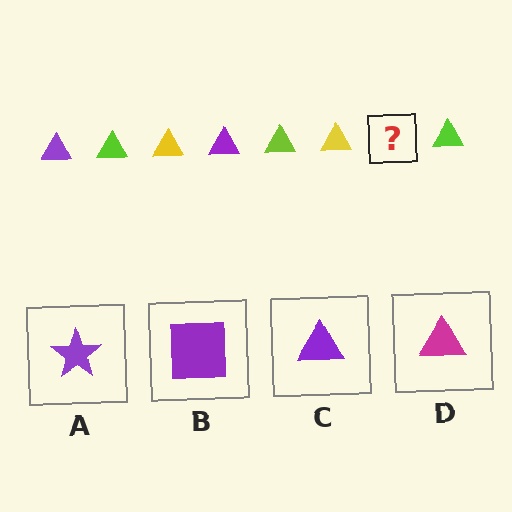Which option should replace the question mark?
Option C.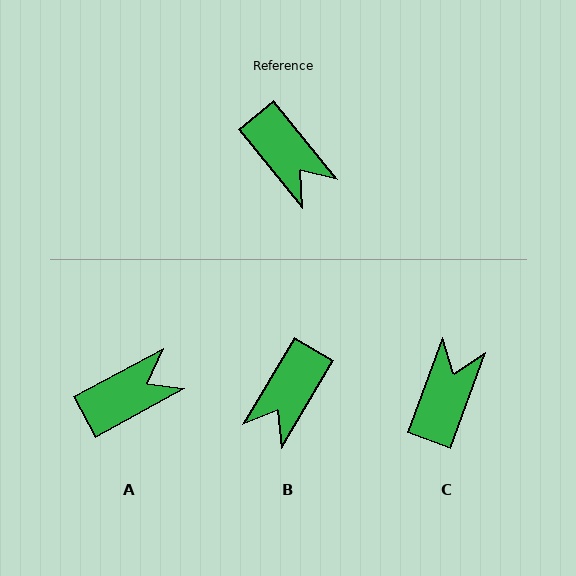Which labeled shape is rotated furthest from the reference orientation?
C, about 121 degrees away.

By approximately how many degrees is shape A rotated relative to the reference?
Approximately 79 degrees counter-clockwise.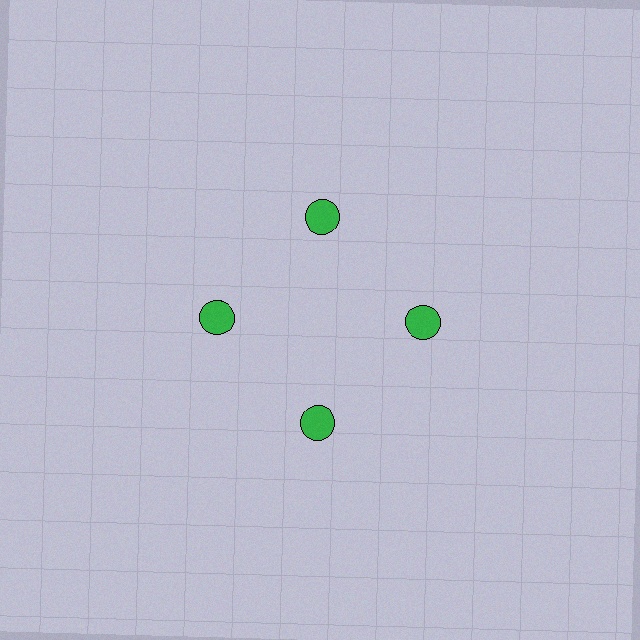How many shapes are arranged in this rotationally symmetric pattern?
There are 4 shapes, arranged in 4 groups of 1.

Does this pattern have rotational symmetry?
Yes, this pattern has 4-fold rotational symmetry. It looks the same after rotating 90 degrees around the center.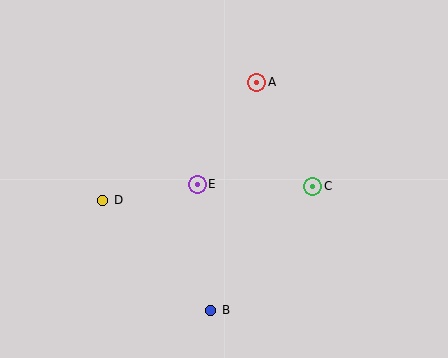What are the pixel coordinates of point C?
Point C is at (313, 186).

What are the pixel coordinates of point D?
Point D is at (103, 200).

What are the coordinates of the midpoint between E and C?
The midpoint between E and C is at (255, 185).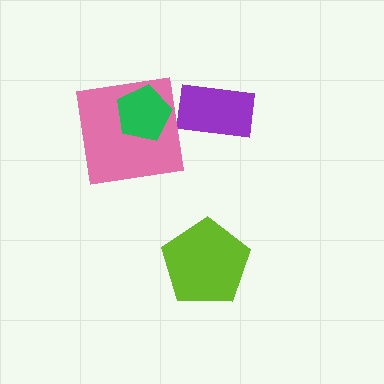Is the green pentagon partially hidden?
No, no other shape covers it.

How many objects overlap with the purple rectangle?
0 objects overlap with the purple rectangle.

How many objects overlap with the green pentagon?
1 object overlaps with the green pentagon.